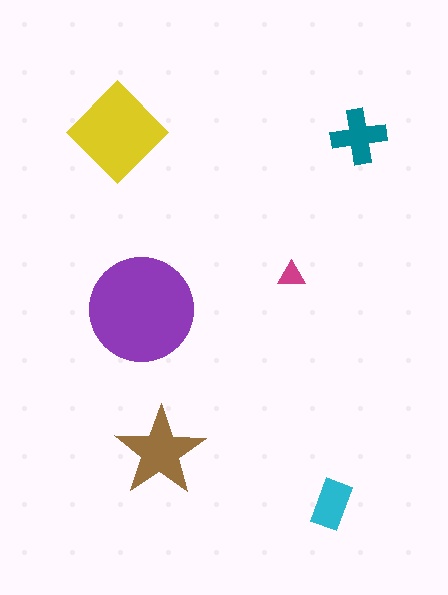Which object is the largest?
The purple circle.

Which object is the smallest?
The magenta triangle.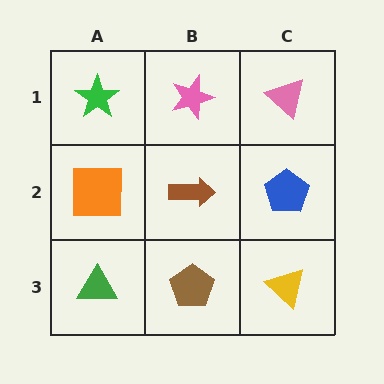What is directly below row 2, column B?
A brown pentagon.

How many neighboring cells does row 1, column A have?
2.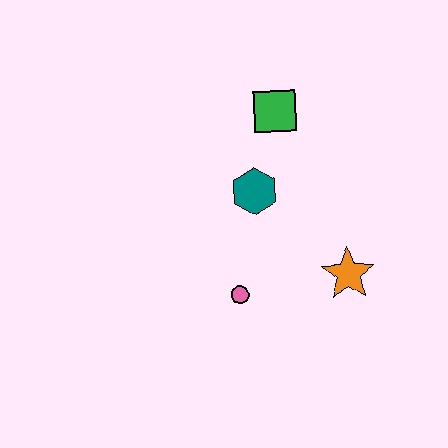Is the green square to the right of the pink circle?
Yes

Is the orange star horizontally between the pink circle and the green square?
No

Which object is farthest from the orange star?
The green square is farthest from the orange star.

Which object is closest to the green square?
The teal hexagon is closest to the green square.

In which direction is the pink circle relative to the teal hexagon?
The pink circle is below the teal hexagon.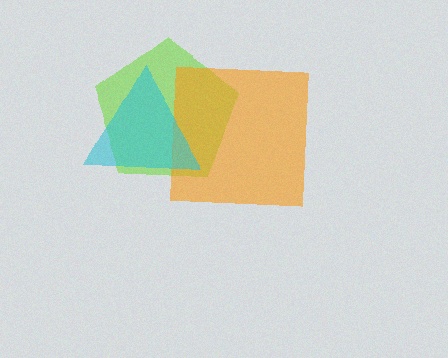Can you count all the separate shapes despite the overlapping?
Yes, there are 3 separate shapes.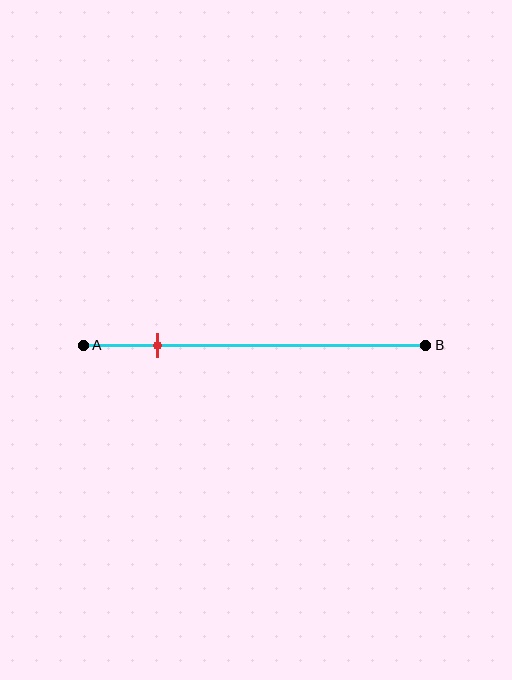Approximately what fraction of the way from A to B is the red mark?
The red mark is approximately 20% of the way from A to B.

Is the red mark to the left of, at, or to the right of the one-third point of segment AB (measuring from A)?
The red mark is to the left of the one-third point of segment AB.